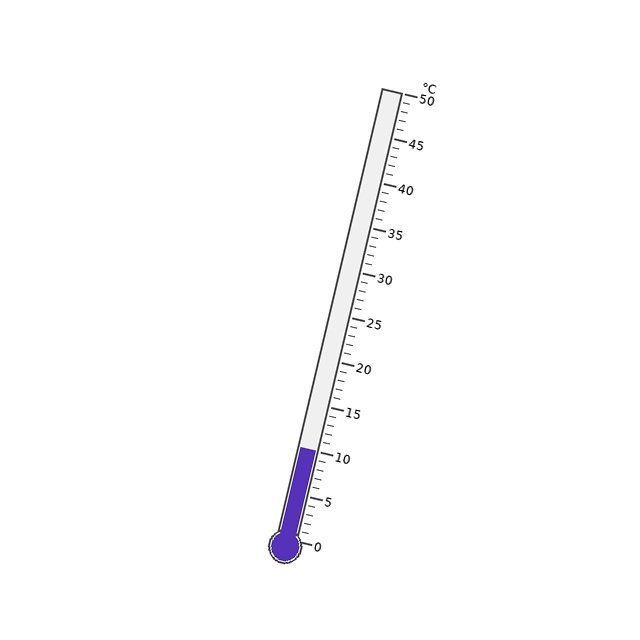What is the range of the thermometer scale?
The thermometer scale ranges from 0°C to 50°C.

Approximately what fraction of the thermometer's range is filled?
The thermometer is filled to approximately 20% of its range.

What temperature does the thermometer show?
The thermometer shows approximately 10°C.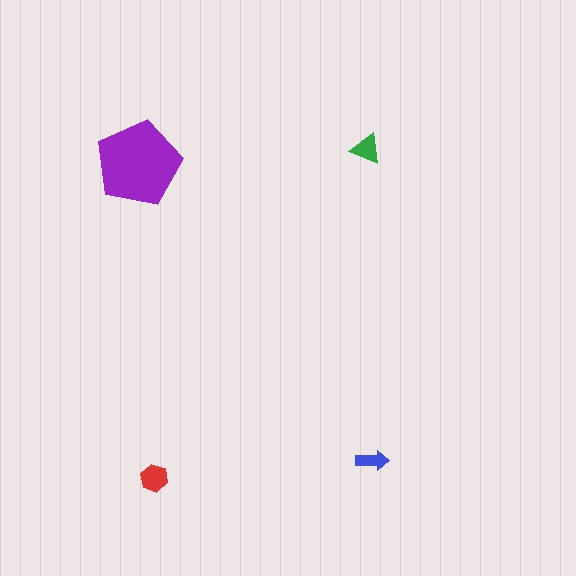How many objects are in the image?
There are 4 objects in the image.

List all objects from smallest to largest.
The blue arrow, the green triangle, the red hexagon, the purple pentagon.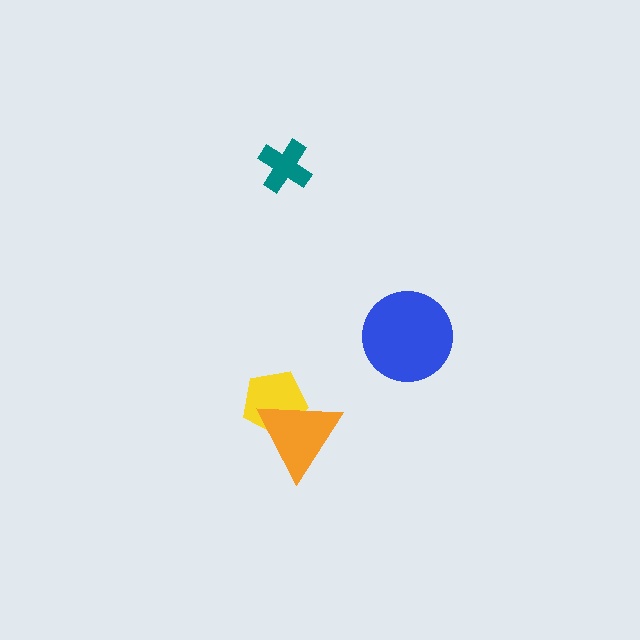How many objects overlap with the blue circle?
0 objects overlap with the blue circle.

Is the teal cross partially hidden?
No, no other shape covers it.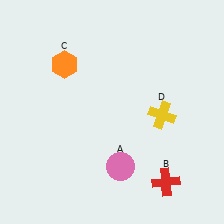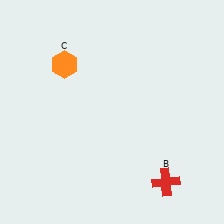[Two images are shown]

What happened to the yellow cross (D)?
The yellow cross (D) was removed in Image 2. It was in the bottom-right area of Image 1.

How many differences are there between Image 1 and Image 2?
There are 2 differences between the two images.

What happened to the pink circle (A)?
The pink circle (A) was removed in Image 2. It was in the bottom-right area of Image 1.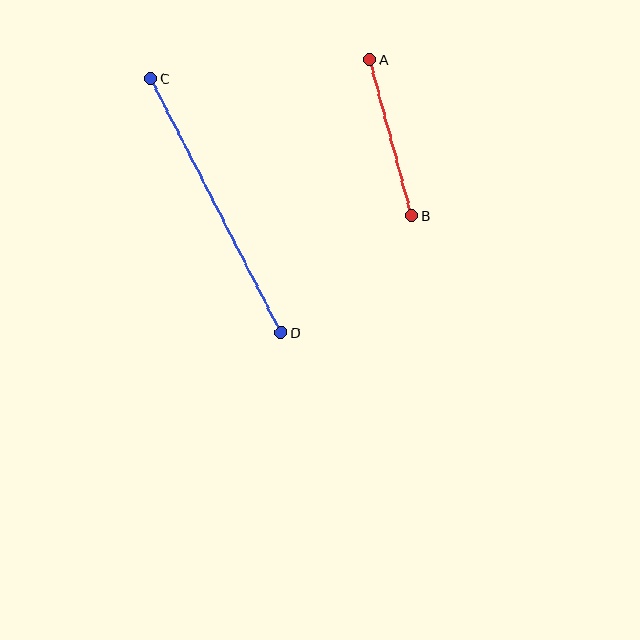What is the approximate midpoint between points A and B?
The midpoint is at approximately (391, 137) pixels.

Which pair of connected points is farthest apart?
Points C and D are farthest apart.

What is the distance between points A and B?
The distance is approximately 162 pixels.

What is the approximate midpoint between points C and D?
The midpoint is at approximately (216, 205) pixels.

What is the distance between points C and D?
The distance is approximately 286 pixels.